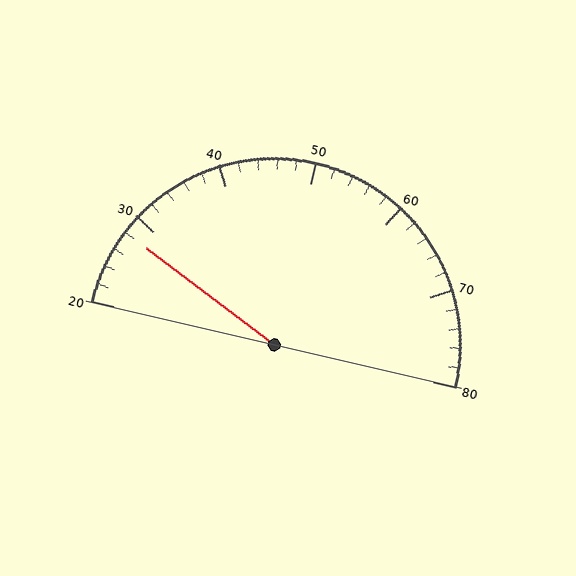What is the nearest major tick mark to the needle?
The nearest major tick mark is 30.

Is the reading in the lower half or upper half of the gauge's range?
The reading is in the lower half of the range (20 to 80).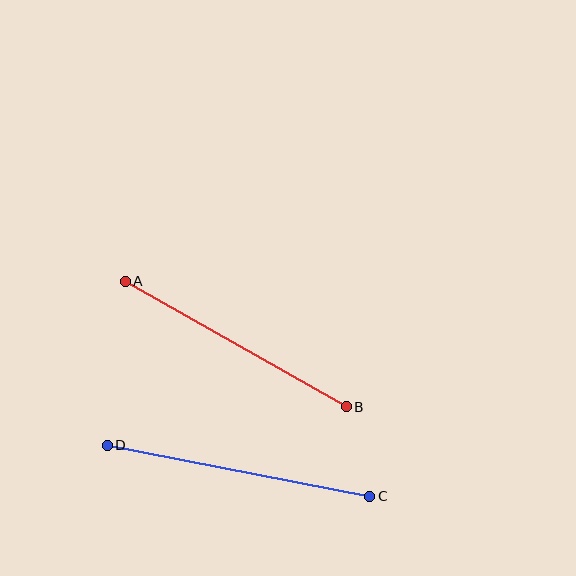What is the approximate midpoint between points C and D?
The midpoint is at approximately (238, 471) pixels.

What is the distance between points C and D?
The distance is approximately 267 pixels.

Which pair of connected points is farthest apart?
Points C and D are farthest apart.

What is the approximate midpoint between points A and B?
The midpoint is at approximately (236, 344) pixels.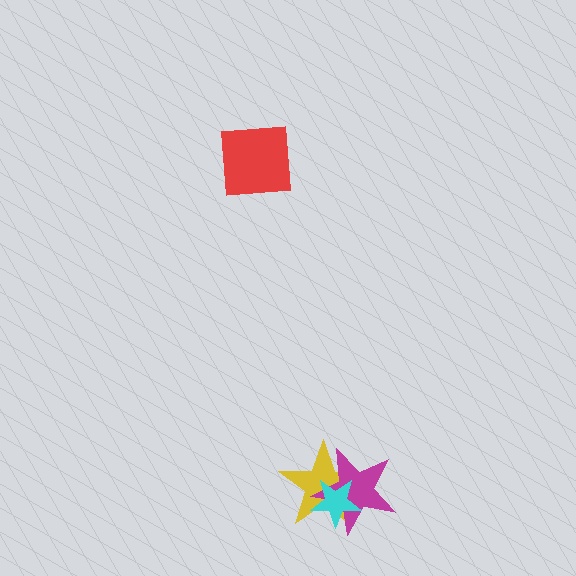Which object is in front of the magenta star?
The cyan star is in front of the magenta star.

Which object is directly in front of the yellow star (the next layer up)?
The magenta star is directly in front of the yellow star.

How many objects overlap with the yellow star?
2 objects overlap with the yellow star.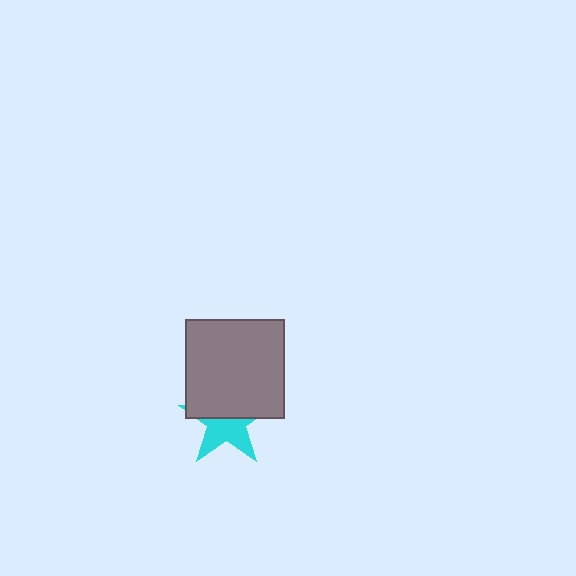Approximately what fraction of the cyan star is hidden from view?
Roughly 51% of the cyan star is hidden behind the gray square.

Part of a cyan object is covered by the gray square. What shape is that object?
It is a star.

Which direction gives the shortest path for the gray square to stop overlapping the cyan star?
Moving up gives the shortest separation.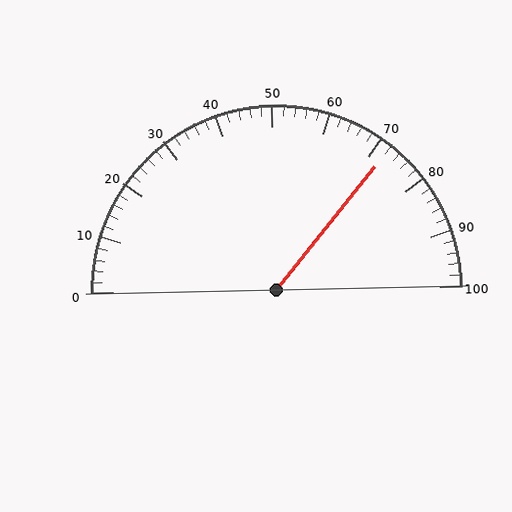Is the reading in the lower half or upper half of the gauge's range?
The reading is in the upper half of the range (0 to 100).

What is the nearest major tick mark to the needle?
The nearest major tick mark is 70.